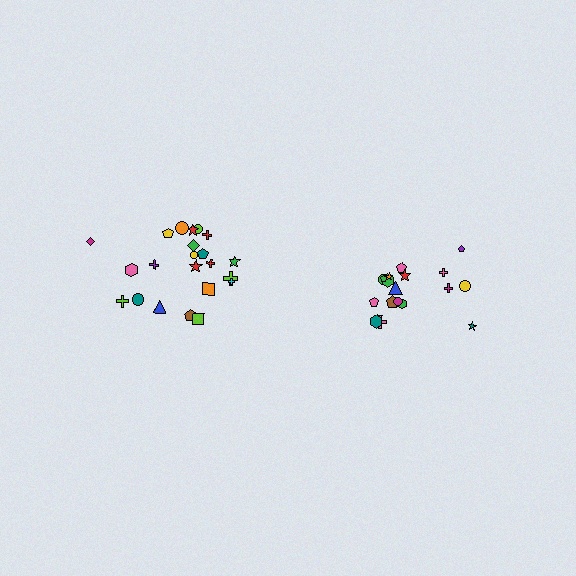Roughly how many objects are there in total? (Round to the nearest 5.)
Roughly 40 objects in total.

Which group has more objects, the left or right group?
The left group.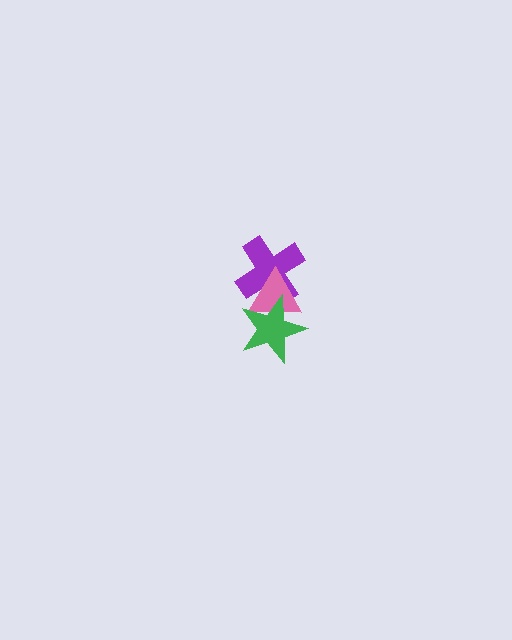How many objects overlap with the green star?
2 objects overlap with the green star.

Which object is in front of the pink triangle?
The green star is in front of the pink triangle.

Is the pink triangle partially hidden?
Yes, it is partially covered by another shape.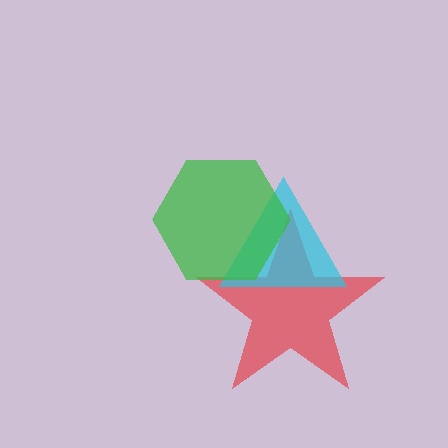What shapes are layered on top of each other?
The layered shapes are: a red star, a cyan triangle, a green hexagon.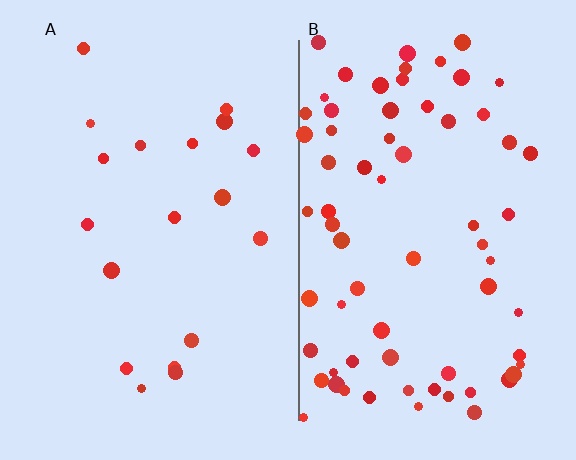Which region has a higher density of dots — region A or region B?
B (the right).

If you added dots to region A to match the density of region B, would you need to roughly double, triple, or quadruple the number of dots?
Approximately quadruple.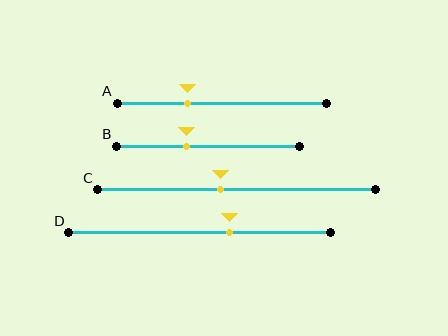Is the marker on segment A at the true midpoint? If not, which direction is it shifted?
No, the marker on segment A is shifted to the left by about 16% of the segment length.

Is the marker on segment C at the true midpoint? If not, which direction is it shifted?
No, the marker on segment C is shifted to the left by about 6% of the segment length.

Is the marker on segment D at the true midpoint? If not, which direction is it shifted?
No, the marker on segment D is shifted to the right by about 12% of the segment length.